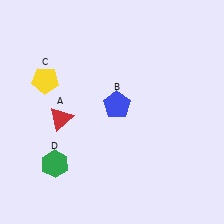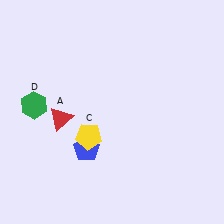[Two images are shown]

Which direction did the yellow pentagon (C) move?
The yellow pentagon (C) moved down.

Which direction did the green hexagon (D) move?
The green hexagon (D) moved up.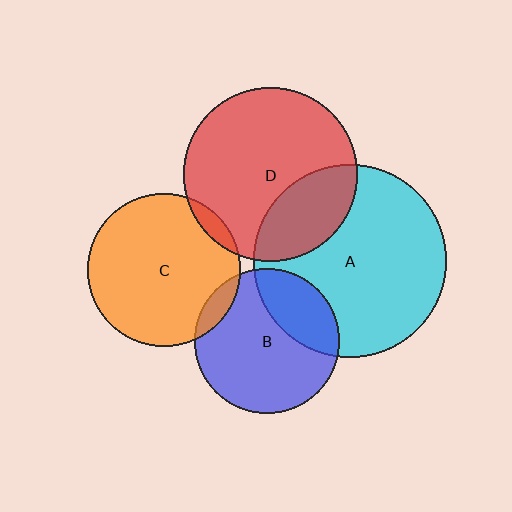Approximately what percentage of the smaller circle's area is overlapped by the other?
Approximately 5%.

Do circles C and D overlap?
Yes.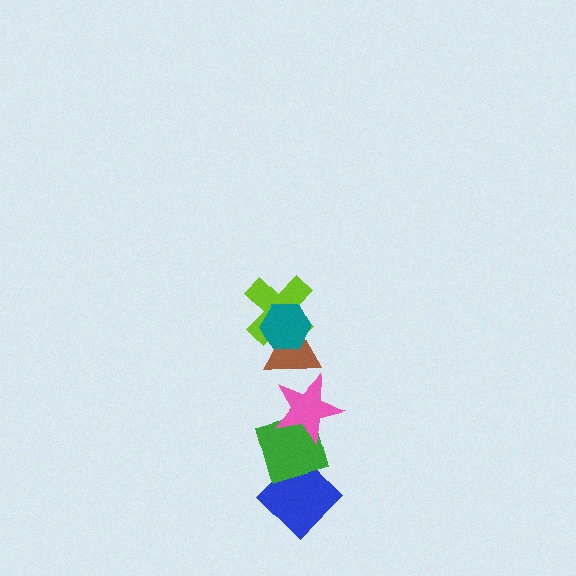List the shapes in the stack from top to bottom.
From top to bottom: the teal hexagon, the lime cross, the brown triangle, the pink star, the green diamond, the blue diamond.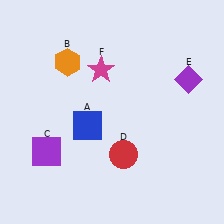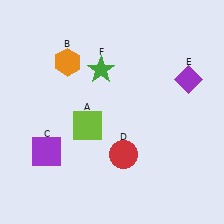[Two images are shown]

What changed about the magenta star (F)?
In Image 1, F is magenta. In Image 2, it changed to green.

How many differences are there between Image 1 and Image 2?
There are 2 differences between the two images.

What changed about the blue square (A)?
In Image 1, A is blue. In Image 2, it changed to lime.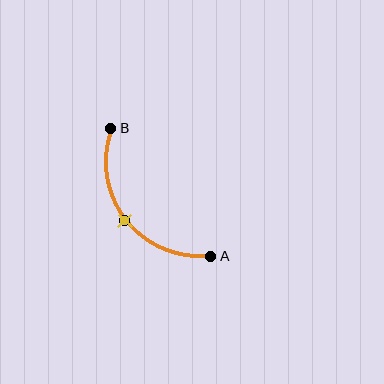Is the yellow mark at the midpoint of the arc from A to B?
Yes. The yellow mark lies on the arc at equal arc-length from both A and B — it is the arc midpoint.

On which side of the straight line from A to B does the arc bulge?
The arc bulges below and to the left of the straight line connecting A and B.